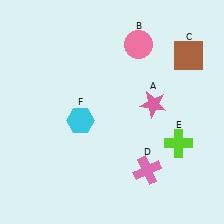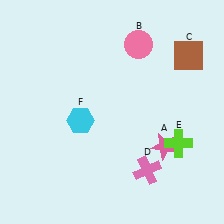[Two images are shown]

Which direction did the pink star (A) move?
The pink star (A) moved down.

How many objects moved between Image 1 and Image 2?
1 object moved between the two images.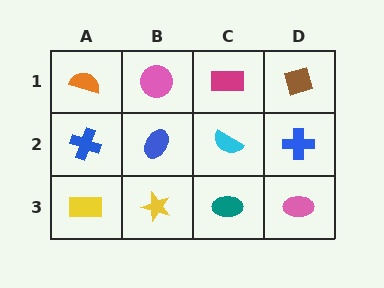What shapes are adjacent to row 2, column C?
A magenta rectangle (row 1, column C), a teal ellipse (row 3, column C), a blue ellipse (row 2, column B), a blue cross (row 2, column D).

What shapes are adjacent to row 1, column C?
A cyan semicircle (row 2, column C), a pink circle (row 1, column B), a brown diamond (row 1, column D).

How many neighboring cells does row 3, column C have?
3.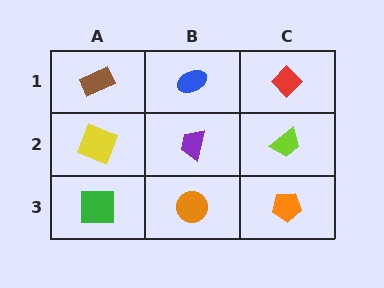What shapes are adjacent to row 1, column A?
A yellow square (row 2, column A), a blue ellipse (row 1, column B).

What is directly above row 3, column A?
A yellow square.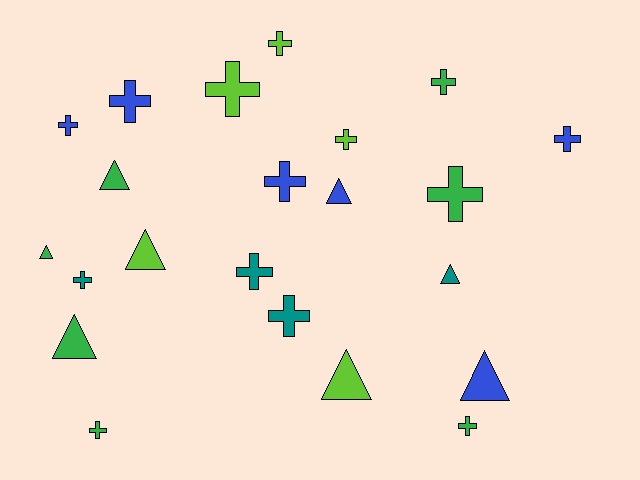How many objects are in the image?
There are 22 objects.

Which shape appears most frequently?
Cross, with 14 objects.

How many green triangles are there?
There are 3 green triangles.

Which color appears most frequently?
Green, with 7 objects.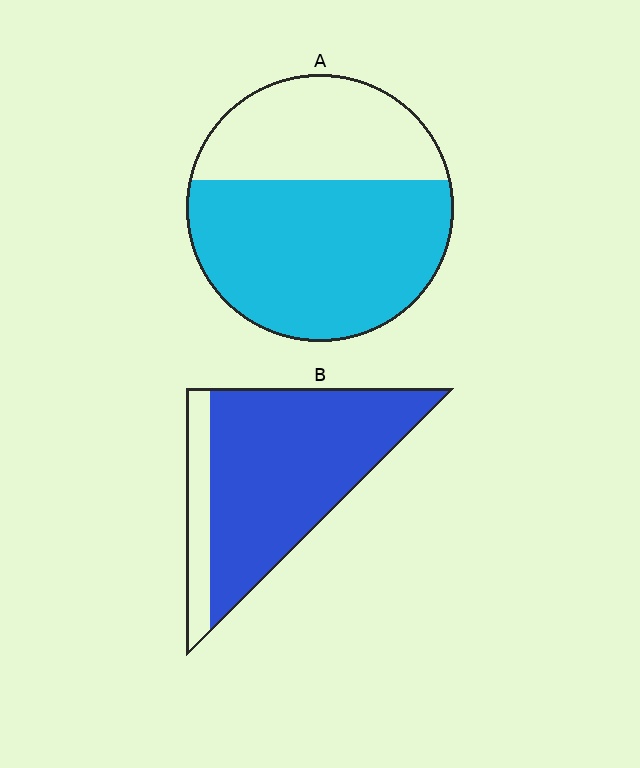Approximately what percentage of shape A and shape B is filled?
A is approximately 65% and B is approximately 85%.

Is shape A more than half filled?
Yes.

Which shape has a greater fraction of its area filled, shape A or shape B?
Shape B.